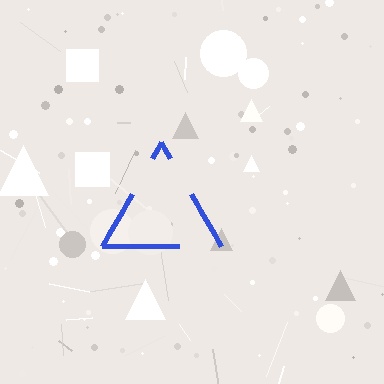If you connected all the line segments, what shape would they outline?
They would outline a triangle.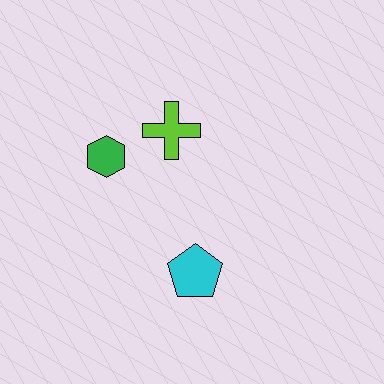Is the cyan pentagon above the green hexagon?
No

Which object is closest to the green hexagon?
The lime cross is closest to the green hexagon.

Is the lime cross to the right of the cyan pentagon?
No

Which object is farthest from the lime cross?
The cyan pentagon is farthest from the lime cross.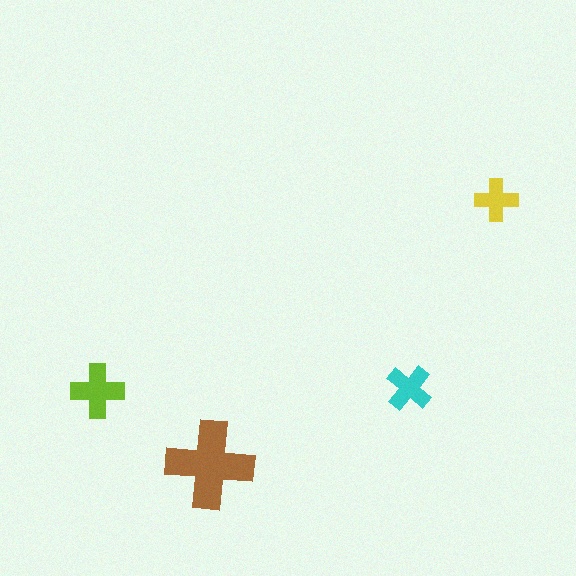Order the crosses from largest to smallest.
the brown one, the lime one, the cyan one, the yellow one.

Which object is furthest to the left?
The lime cross is leftmost.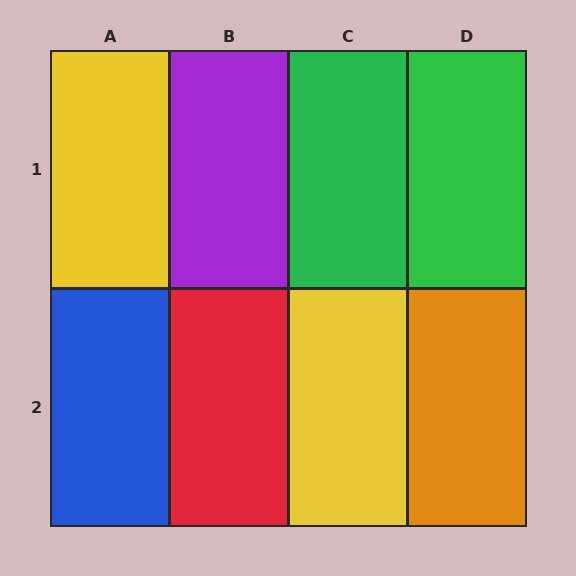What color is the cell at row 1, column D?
Green.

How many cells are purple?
1 cell is purple.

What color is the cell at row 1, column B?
Purple.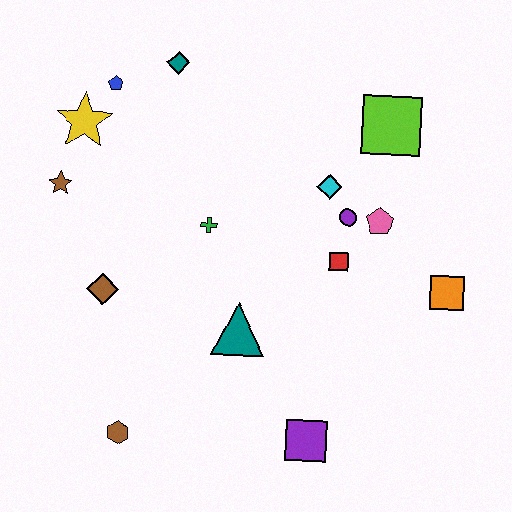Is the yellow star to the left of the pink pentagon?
Yes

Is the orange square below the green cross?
Yes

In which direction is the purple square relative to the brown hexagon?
The purple square is to the right of the brown hexagon.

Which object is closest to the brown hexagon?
The brown diamond is closest to the brown hexagon.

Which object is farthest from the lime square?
The brown hexagon is farthest from the lime square.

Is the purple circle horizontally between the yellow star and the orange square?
Yes